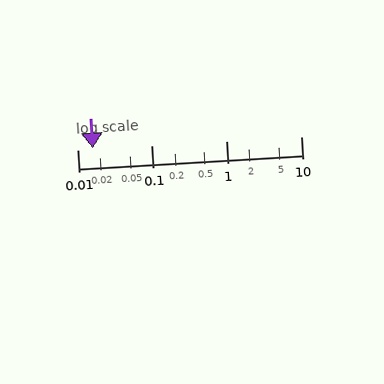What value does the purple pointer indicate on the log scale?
The pointer indicates approximately 0.016.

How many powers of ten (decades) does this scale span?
The scale spans 3 decades, from 0.01 to 10.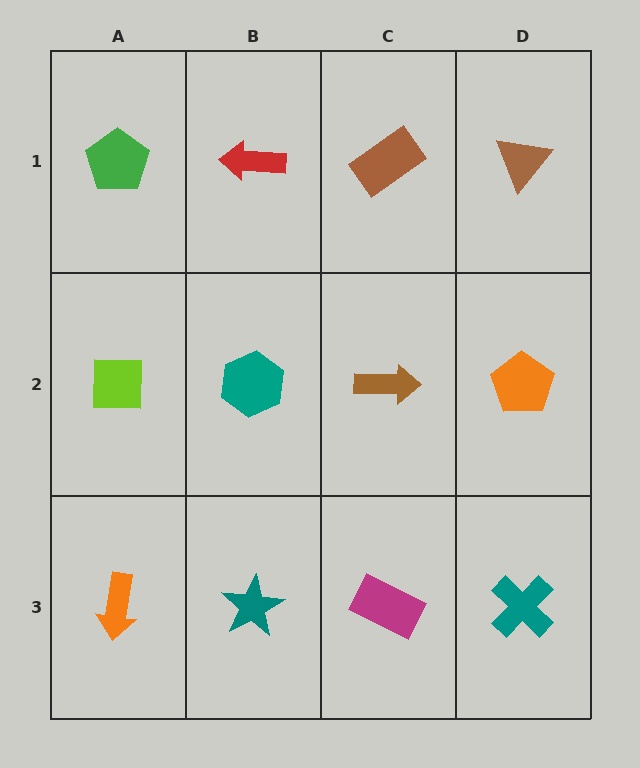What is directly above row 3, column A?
A lime square.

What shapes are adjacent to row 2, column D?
A brown triangle (row 1, column D), a teal cross (row 3, column D), a brown arrow (row 2, column C).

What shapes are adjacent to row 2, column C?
A brown rectangle (row 1, column C), a magenta rectangle (row 3, column C), a teal hexagon (row 2, column B), an orange pentagon (row 2, column D).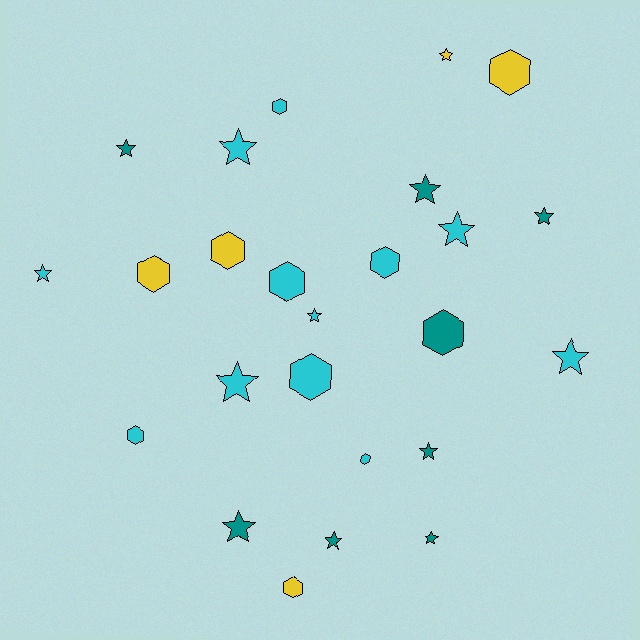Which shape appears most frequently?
Star, with 14 objects.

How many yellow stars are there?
There is 1 yellow star.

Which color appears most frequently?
Cyan, with 12 objects.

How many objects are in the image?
There are 25 objects.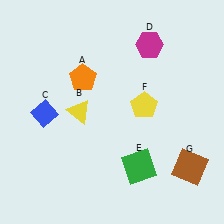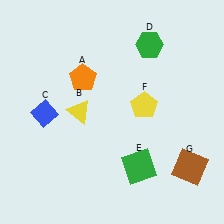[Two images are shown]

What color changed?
The hexagon (D) changed from magenta in Image 1 to green in Image 2.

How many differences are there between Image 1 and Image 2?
There is 1 difference between the two images.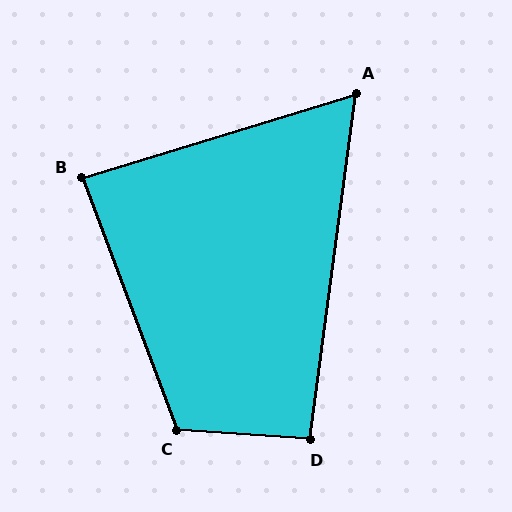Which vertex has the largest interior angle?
C, at approximately 115 degrees.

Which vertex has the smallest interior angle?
A, at approximately 65 degrees.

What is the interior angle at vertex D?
Approximately 94 degrees (approximately right).